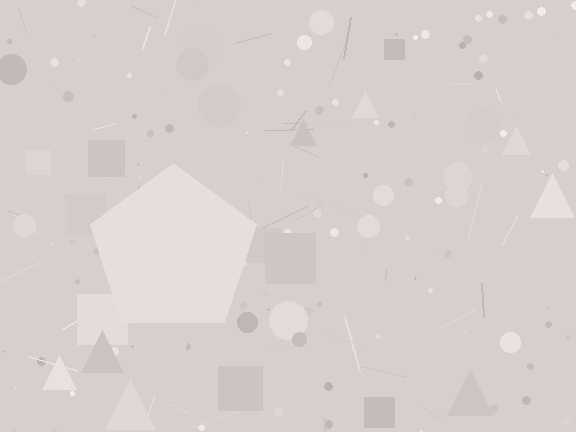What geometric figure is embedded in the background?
A pentagon is embedded in the background.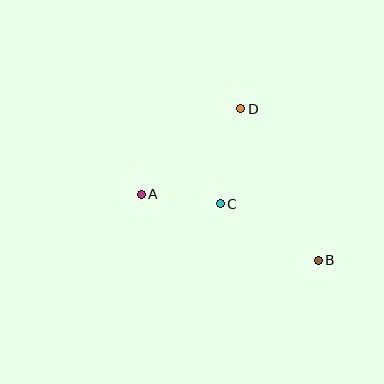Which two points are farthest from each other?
Points A and B are farthest from each other.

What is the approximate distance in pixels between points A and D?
The distance between A and D is approximately 131 pixels.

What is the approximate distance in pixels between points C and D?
The distance between C and D is approximately 97 pixels.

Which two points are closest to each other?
Points A and C are closest to each other.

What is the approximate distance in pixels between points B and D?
The distance between B and D is approximately 170 pixels.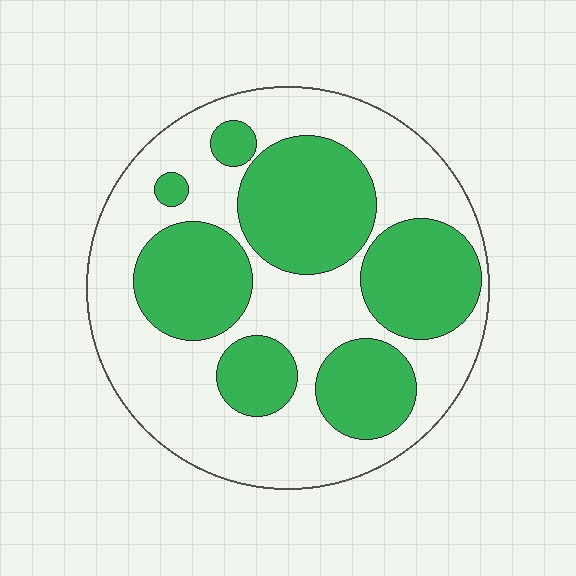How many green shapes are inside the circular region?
7.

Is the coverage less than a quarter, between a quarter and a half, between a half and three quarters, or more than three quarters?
Between a quarter and a half.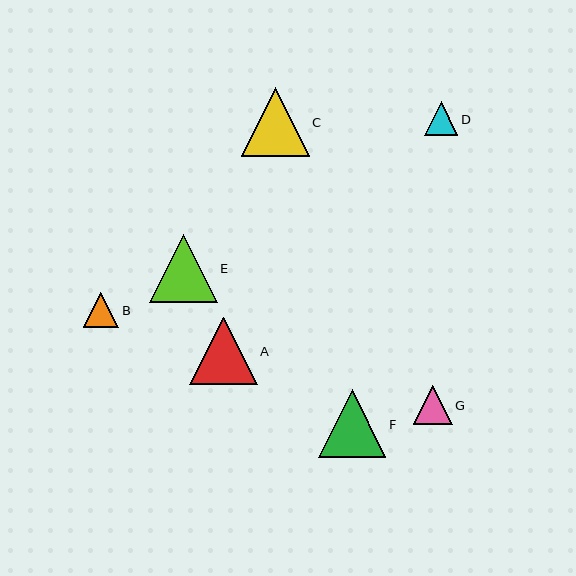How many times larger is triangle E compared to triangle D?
Triangle E is approximately 2.0 times the size of triangle D.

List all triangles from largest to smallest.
From largest to smallest: E, C, A, F, G, B, D.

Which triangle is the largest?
Triangle E is the largest with a size of approximately 68 pixels.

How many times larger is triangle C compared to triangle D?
Triangle C is approximately 2.0 times the size of triangle D.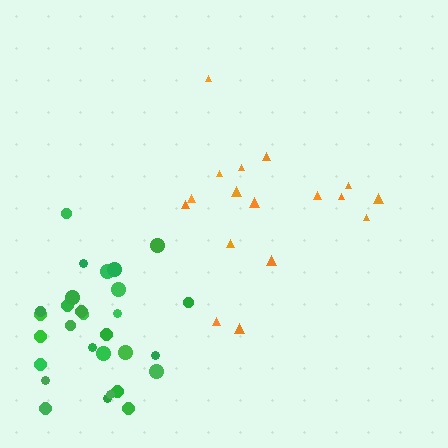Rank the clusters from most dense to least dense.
green, orange.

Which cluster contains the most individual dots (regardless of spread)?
Green (29).